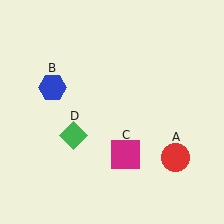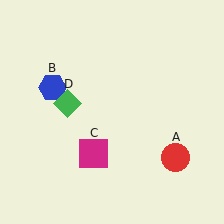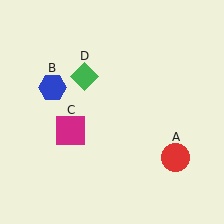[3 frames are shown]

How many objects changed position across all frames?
2 objects changed position: magenta square (object C), green diamond (object D).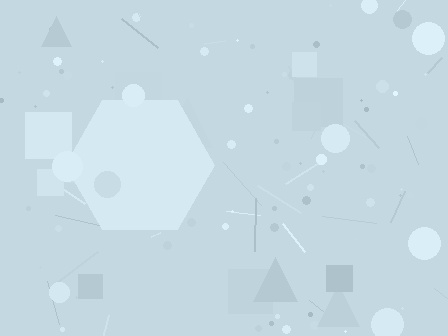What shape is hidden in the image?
A hexagon is hidden in the image.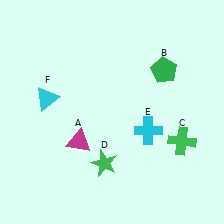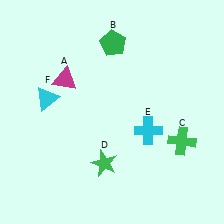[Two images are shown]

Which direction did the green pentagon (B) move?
The green pentagon (B) moved left.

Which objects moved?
The objects that moved are: the magenta triangle (A), the green pentagon (B).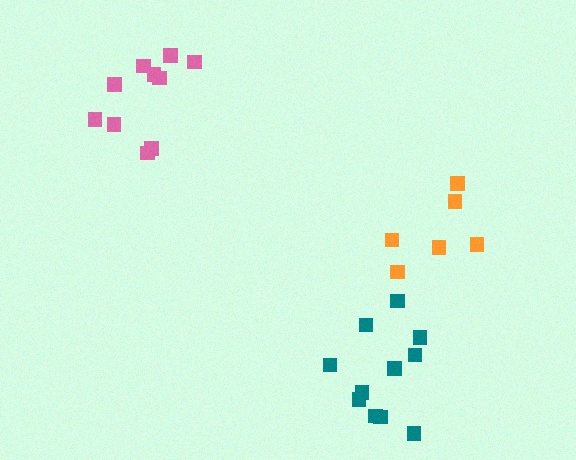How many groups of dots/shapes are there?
There are 3 groups.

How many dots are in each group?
Group 1: 10 dots, Group 2: 6 dots, Group 3: 11 dots (27 total).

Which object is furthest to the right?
The orange cluster is rightmost.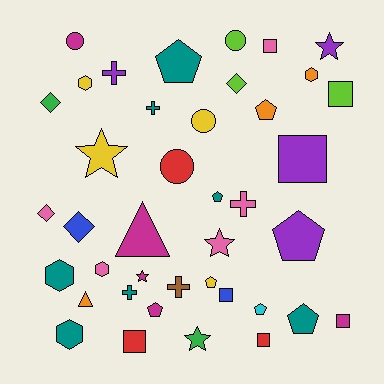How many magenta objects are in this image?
There are 5 magenta objects.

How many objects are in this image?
There are 40 objects.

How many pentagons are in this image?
There are 8 pentagons.